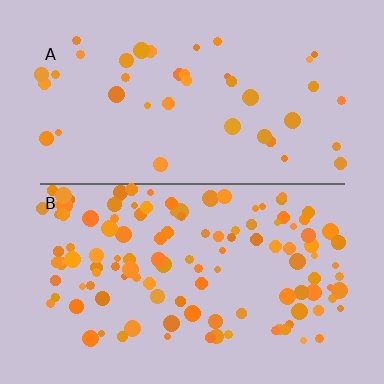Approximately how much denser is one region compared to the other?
Approximately 3.0× — region B over region A.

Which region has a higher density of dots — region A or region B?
B (the bottom).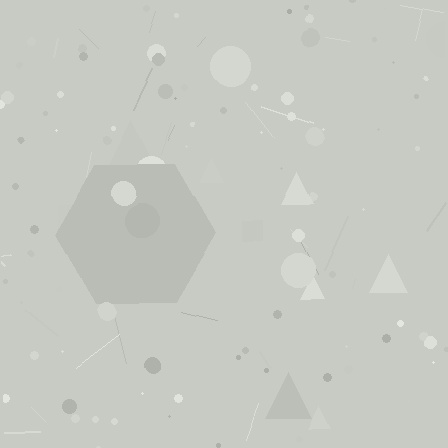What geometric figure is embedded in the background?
A hexagon is embedded in the background.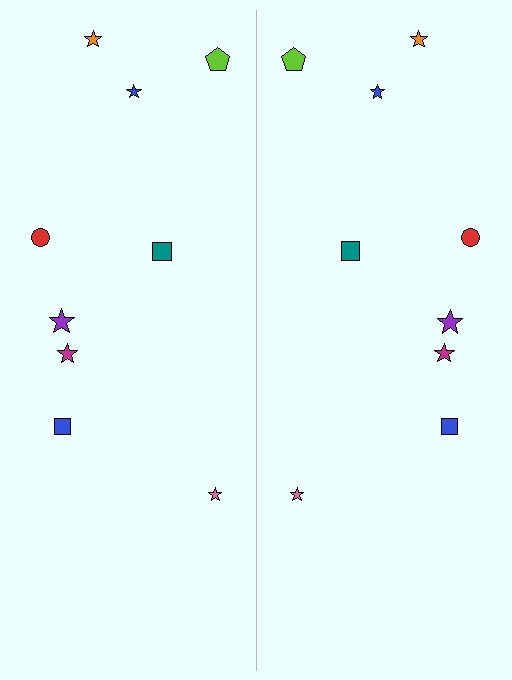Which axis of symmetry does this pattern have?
The pattern has a vertical axis of symmetry running through the center of the image.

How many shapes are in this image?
There are 18 shapes in this image.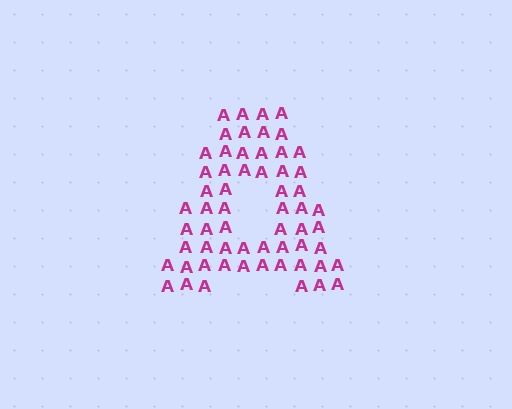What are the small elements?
The small elements are letter A's.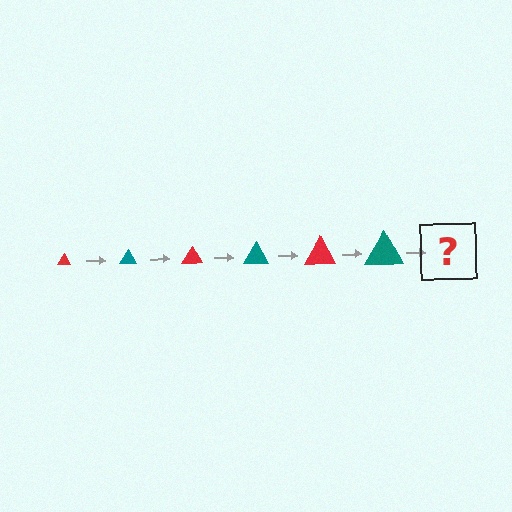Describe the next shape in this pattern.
It should be a red triangle, larger than the previous one.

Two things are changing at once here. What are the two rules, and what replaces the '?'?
The two rules are that the triangle grows larger each step and the color cycles through red and teal. The '?' should be a red triangle, larger than the previous one.